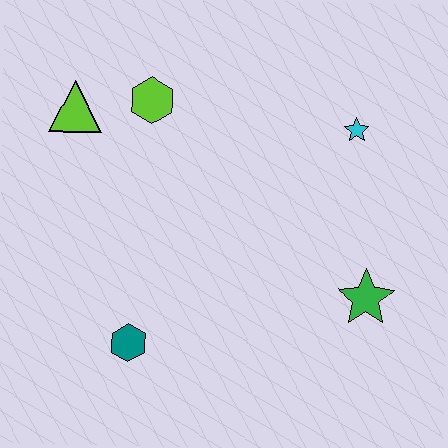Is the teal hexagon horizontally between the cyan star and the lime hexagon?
No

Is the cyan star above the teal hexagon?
Yes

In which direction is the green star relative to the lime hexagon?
The green star is to the right of the lime hexagon.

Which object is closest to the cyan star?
The green star is closest to the cyan star.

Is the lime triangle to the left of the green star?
Yes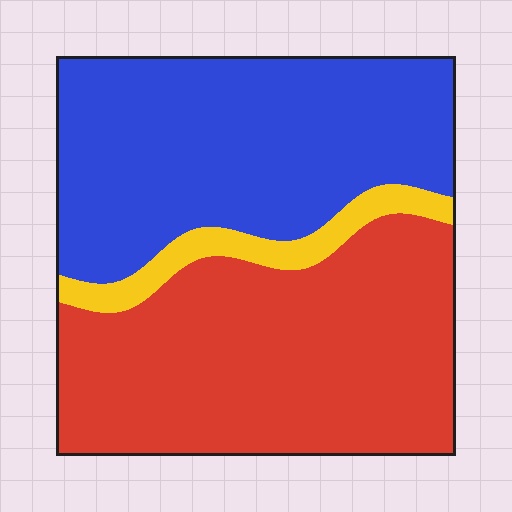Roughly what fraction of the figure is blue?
Blue covers roughly 45% of the figure.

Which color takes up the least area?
Yellow, at roughly 10%.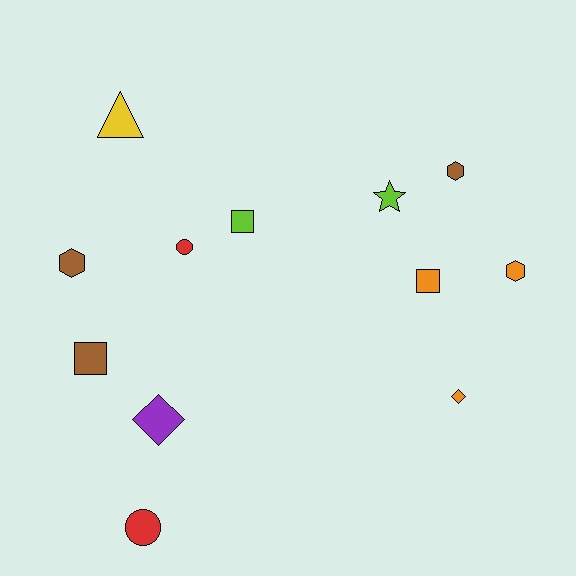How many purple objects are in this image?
There is 1 purple object.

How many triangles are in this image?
There is 1 triangle.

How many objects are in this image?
There are 12 objects.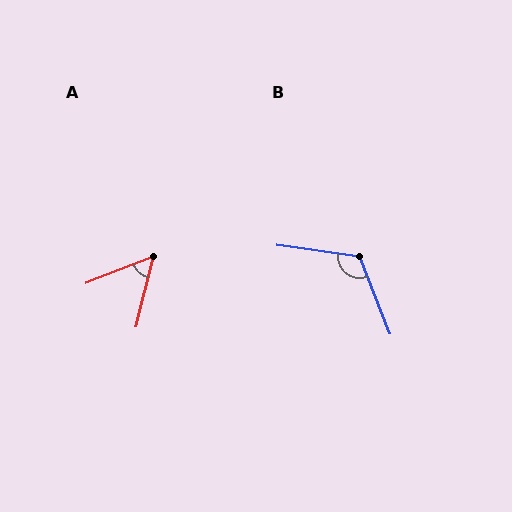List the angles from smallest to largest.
A (54°), B (119°).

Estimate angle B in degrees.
Approximately 119 degrees.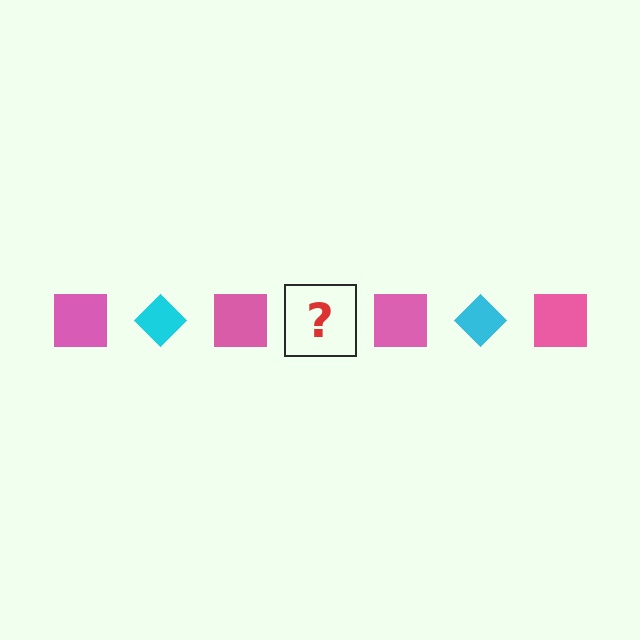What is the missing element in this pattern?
The missing element is a cyan diamond.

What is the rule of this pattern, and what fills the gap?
The rule is that the pattern alternates between pink square and cyan diamond. The gap should be filled with a cyan diamond.